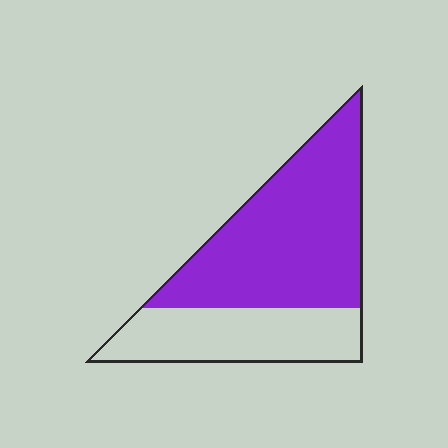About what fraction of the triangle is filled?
About five eighths (5/8).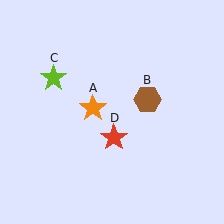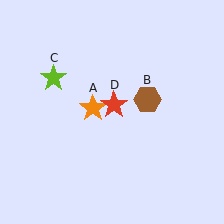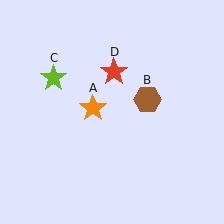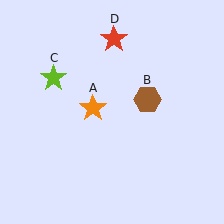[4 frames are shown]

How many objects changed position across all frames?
1 object changed position: red star (object D).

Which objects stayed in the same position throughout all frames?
Orange star (object A) and brown hexagon (object B) and lime star (object C) remained stationary.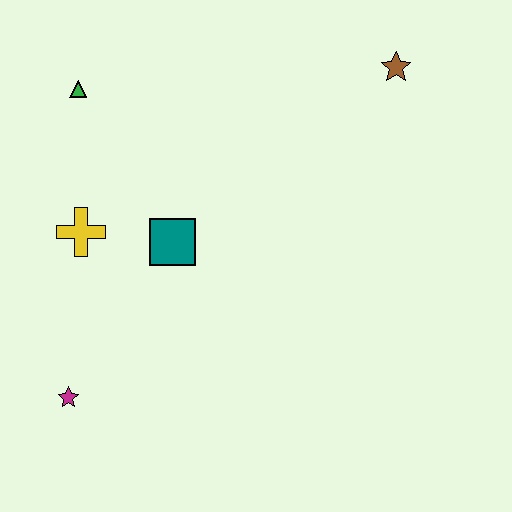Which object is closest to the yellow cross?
The teal square is closest to the yellow cross.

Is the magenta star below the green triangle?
Yes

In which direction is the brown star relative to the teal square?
The brown star is to the right of the teal square.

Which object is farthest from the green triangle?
The brown star is farthest from the green triangle.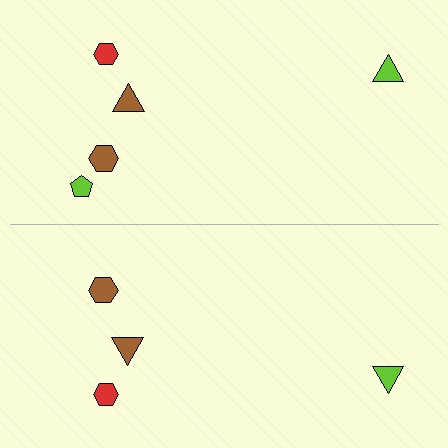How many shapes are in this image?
There are 9 shapes in this image.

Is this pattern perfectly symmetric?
No, the pattern is not perfectly symmetric. A lime pentagon is missing from the bottom side.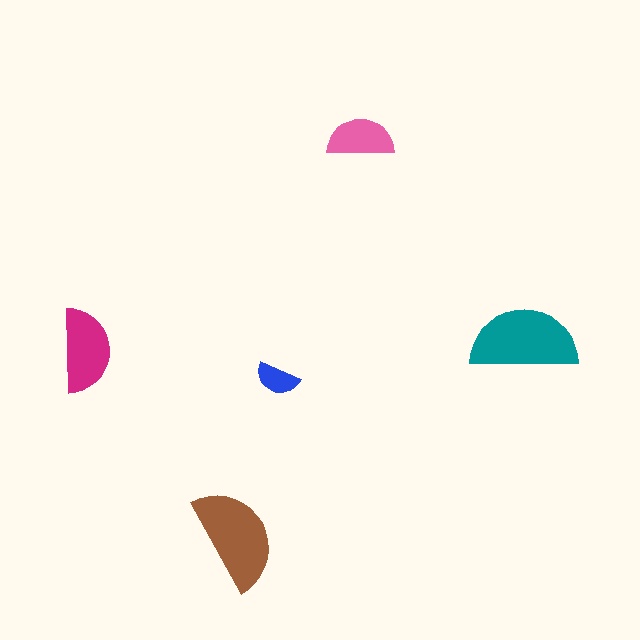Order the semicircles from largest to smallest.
the teal one, the brown one, the magenta one, the pink one, the blue one.